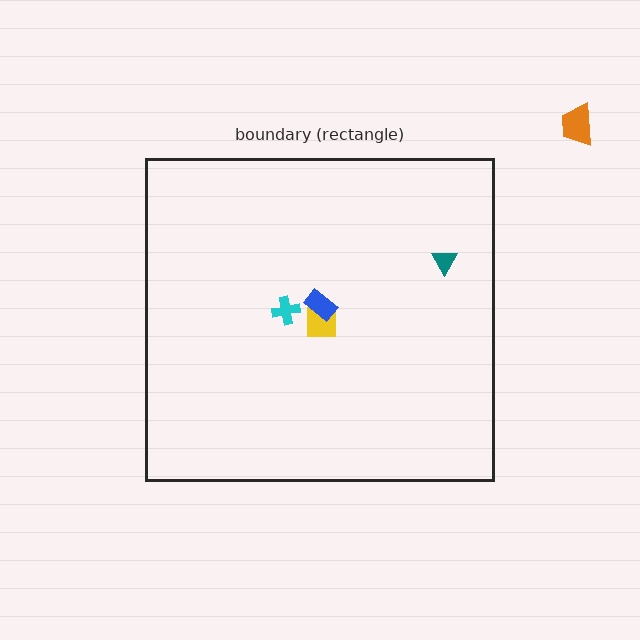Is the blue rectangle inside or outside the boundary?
Inside.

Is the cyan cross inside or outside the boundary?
Inside.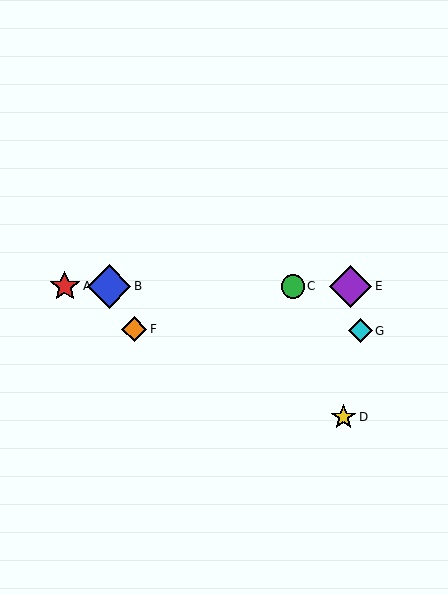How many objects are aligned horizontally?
4 objects (A, B, C, E) are aligned horizontally.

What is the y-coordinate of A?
Object A is at y≈286.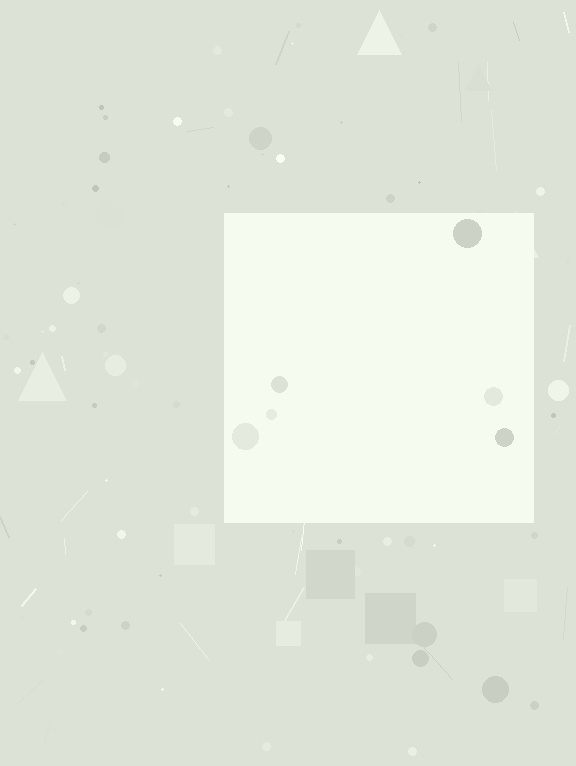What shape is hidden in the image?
A square is hidden in the image.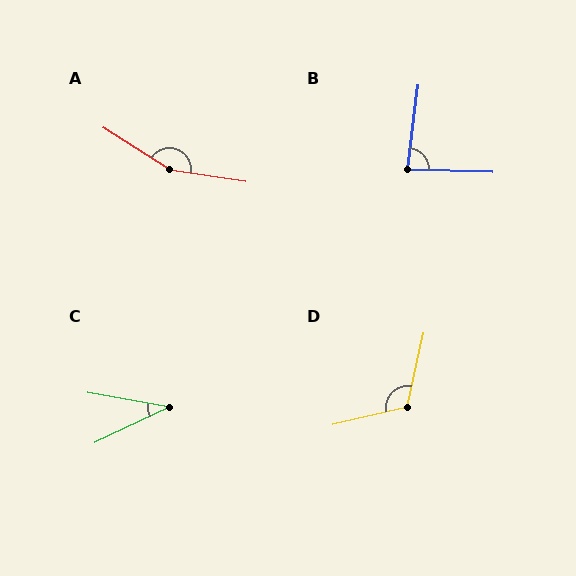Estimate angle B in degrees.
Approximately 85 degrees.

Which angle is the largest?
A, at approximately 156 degrees.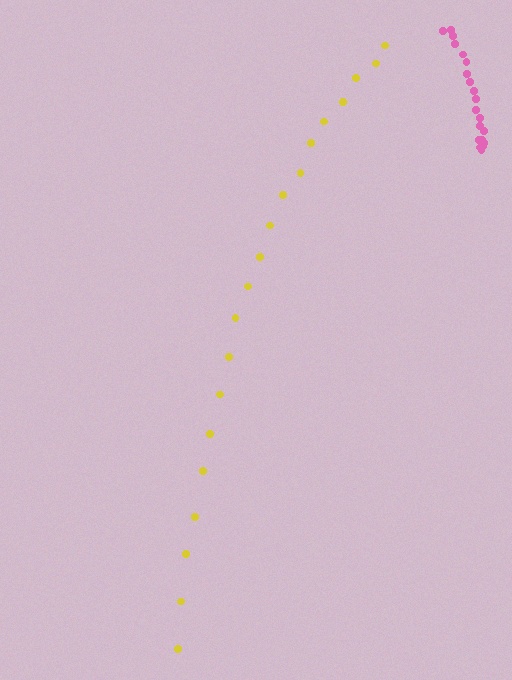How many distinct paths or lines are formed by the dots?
There are 2 distinct paths.